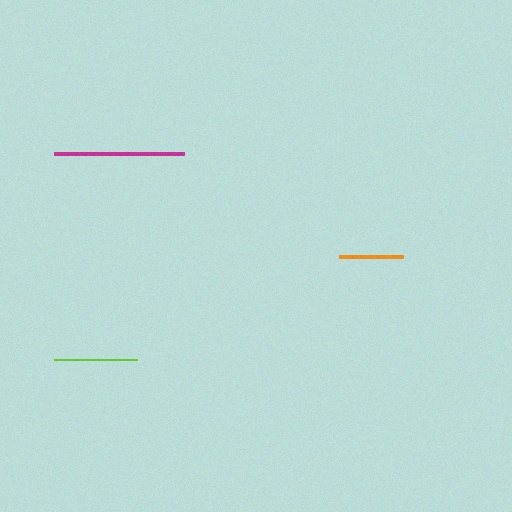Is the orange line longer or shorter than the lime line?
The lime line is longer than the orange line.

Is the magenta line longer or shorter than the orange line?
The magenta line is longer than the orange line.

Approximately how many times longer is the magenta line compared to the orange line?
The magenta line is approximately 2.0 times the length of the orange line.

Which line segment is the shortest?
The orange line is the shortest at approximately 64 pixels.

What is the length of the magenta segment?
The magenta segment is approximately 130 pixels long.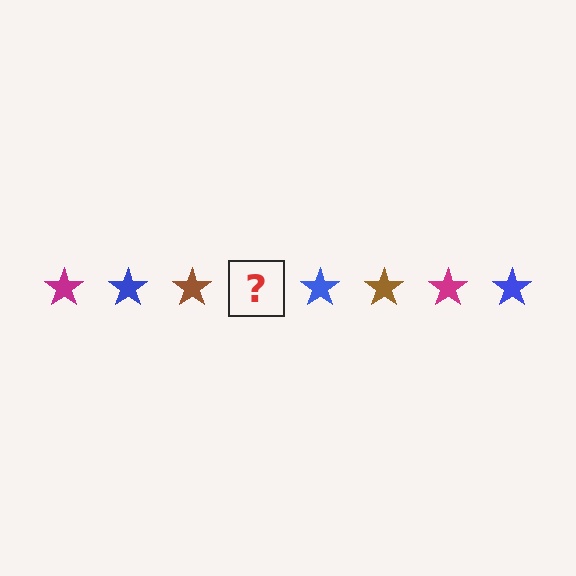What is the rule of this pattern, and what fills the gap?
The rule is that the pattern cycles through magenta, blue, brown stars. The gap should be filled with a magenta star.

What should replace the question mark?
The question mark should be replaced with a magenta star.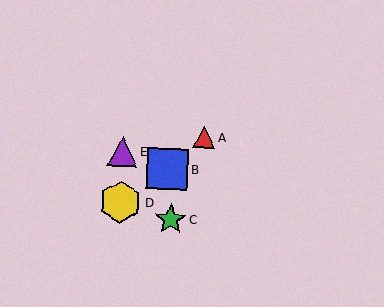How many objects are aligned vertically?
2 objects (D, E) are aligned vertically.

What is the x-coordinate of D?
Object D is at x≈120.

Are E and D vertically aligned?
Yes, both are at x≈123.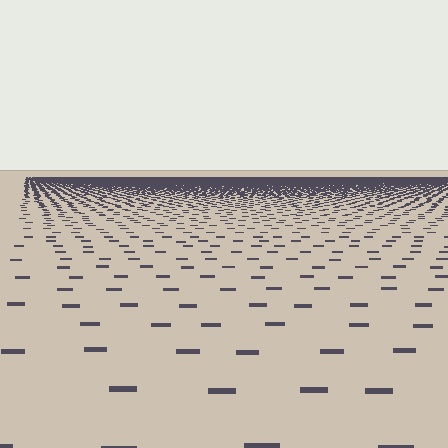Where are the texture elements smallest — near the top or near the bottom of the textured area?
Near the top.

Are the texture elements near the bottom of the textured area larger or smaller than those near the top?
Larger. Near the bottom, elements are closer to the viewer and appear at a bigger on-screen size.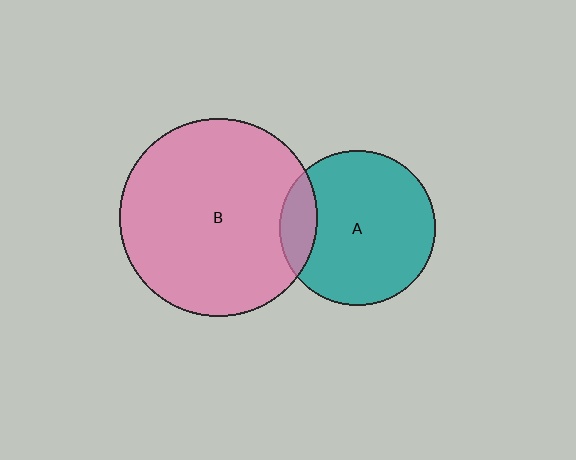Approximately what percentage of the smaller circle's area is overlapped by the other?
Approximately 15%.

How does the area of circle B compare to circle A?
Approximately 1.6 times.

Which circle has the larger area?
Circle B (pink).